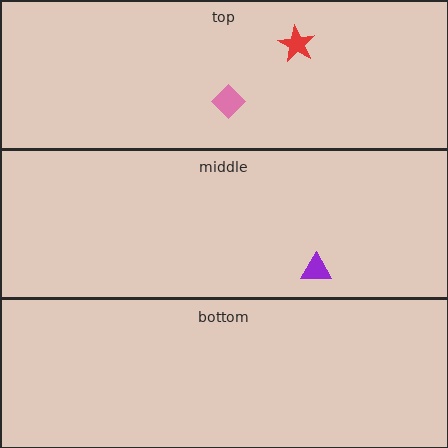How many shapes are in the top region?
2.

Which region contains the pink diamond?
The top region.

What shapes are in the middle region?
The purple triangle.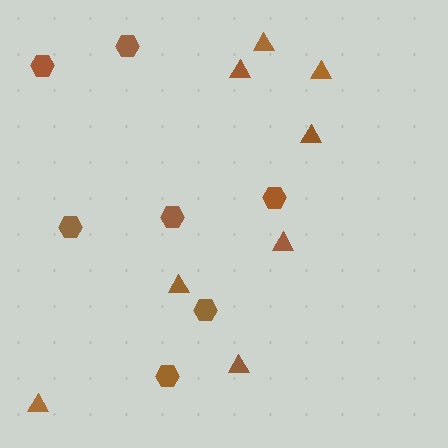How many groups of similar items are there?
There are 2 groups: one group of triangles (8) and one group of hexagons (7).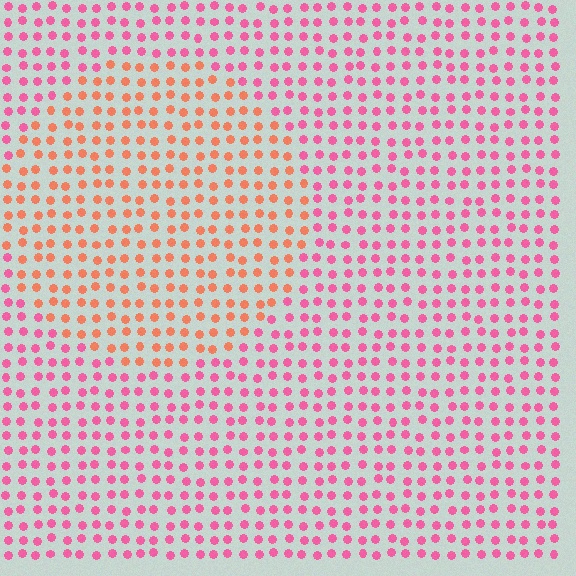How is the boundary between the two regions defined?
The boundary is defined purely by a slight shift in hue (about 41 degrees). Spacing, size, and orientation are identical on both sides.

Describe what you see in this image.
The image is filled with small pink elements in a uniform arrangement. A circle-shaped region is visible where the elements are tinted to a slightly different hue, forming a subtle color boundary.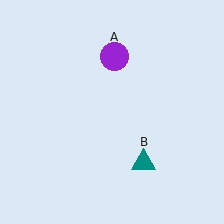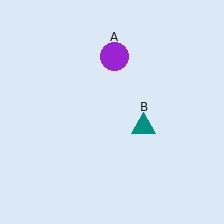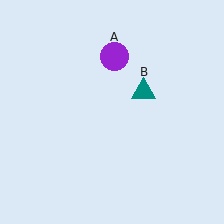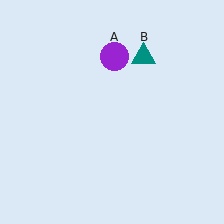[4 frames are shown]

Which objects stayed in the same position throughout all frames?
Purple circle (object A) remained stationary.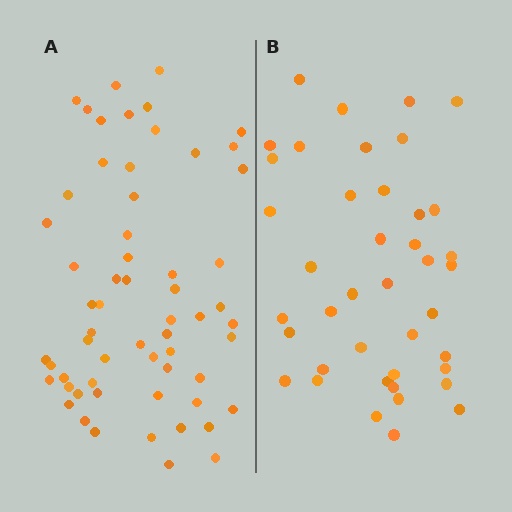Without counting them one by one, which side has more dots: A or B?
Region A (the left region) has more dots.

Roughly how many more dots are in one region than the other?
Region A has approximately 20 more dots than region B.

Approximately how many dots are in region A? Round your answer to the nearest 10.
About 60 dots.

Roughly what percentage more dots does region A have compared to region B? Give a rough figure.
About 45% more.